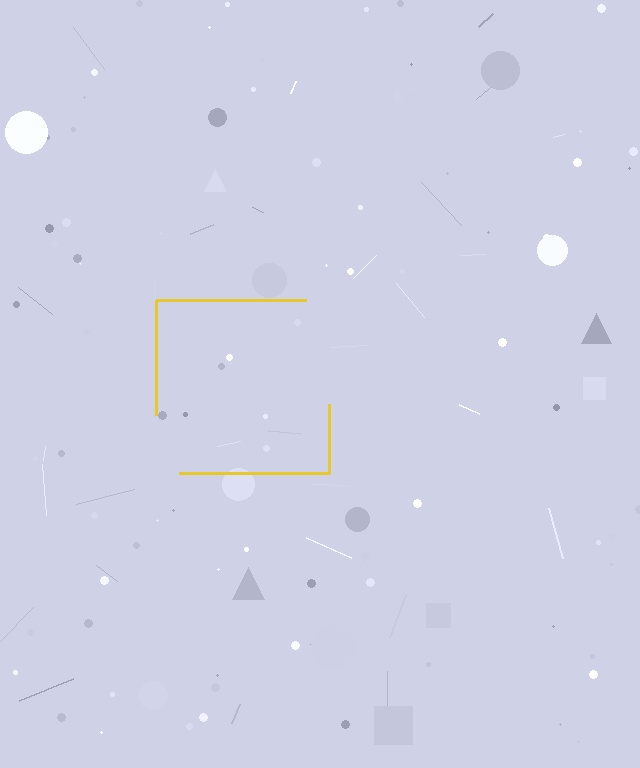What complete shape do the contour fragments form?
The contour fragments form a square.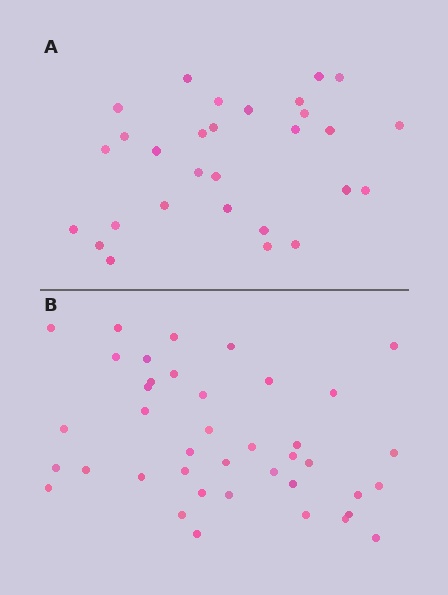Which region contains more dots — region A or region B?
Region B (the bottom region) has more dots.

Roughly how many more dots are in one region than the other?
Region B has roughly 12 or so more dots than region A.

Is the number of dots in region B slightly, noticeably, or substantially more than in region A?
Region B has noticeably more, but not dramatically so. The ratio is roughly 1.4 to 1.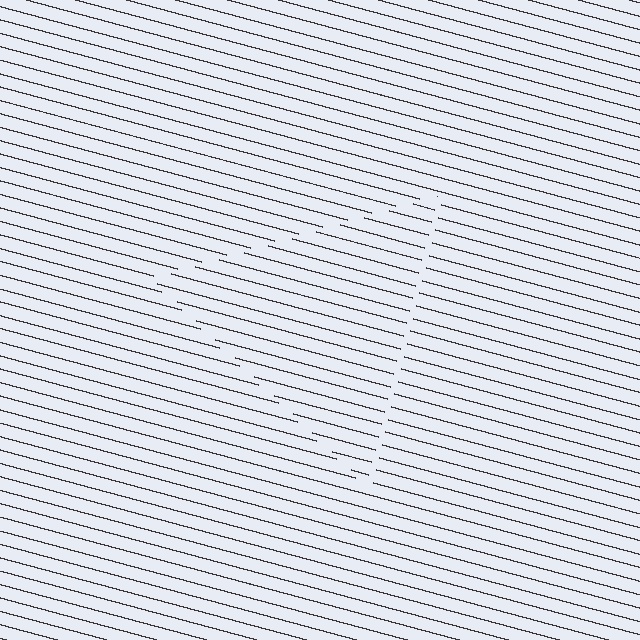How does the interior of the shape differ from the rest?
The interior of the shape contains the same grating, shifted by half a period — the contour is defined by the phase discontinuity where line-ends from the inner and outer gratings abut.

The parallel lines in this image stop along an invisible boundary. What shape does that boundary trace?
An illusory triangle. The interior of the shape contains the same grating, shifted by half a period — the contour is defined by the phase discontinuity where line-ends from the inner and outer gratings abut.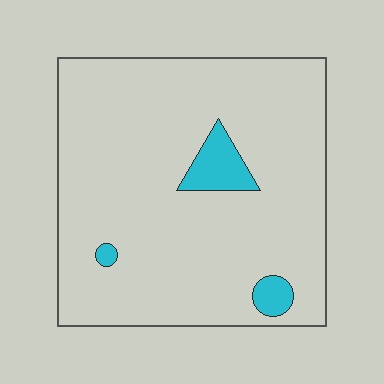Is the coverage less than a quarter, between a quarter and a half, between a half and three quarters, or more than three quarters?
Less than a quarter.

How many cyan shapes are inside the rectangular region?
3.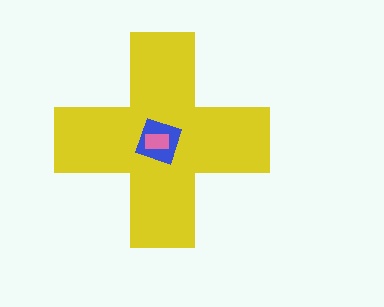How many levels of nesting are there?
3.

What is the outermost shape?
The yellow cross.